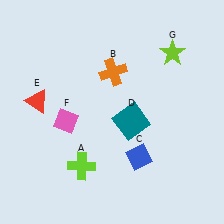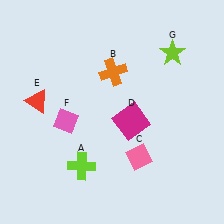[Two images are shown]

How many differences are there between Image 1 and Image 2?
There are 2 differences between the two images.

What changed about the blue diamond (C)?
In Image 1, C is blue. In Image 2, it changed to pink.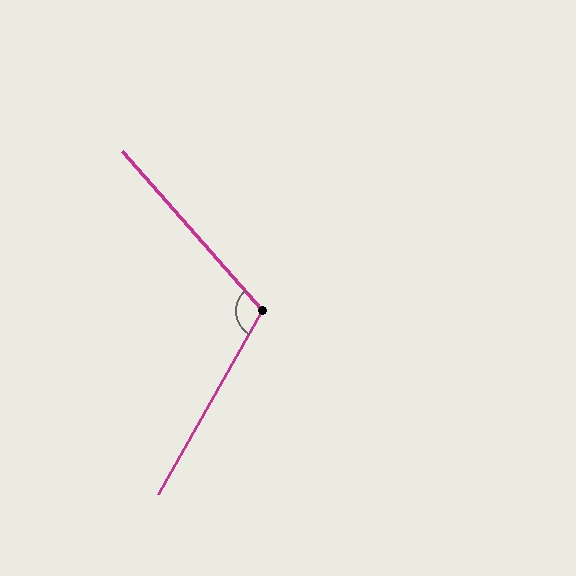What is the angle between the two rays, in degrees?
Approximately 109 degrees.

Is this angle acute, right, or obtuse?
It is obtuse.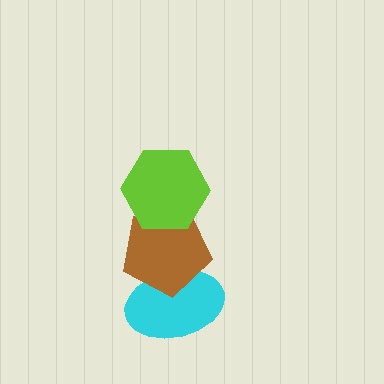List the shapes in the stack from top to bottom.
From top to bottom: the lime hexagon, the brown pentagon, the cyan ellipse.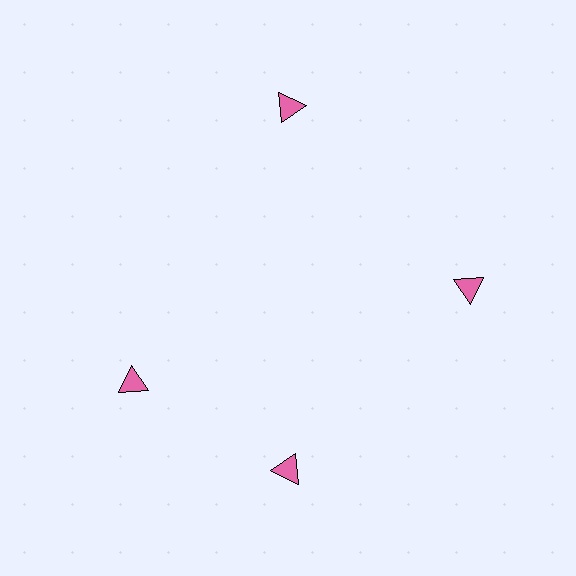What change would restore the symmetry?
The symmetry would be restored by rotating it back into even spacing with its neighbors so that all 4 triangles sit at equal angles and equal distance from the center.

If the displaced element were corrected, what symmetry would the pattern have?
It would have 4-fold rotational symmetry — the pattern would map onto itself every 90 degrees.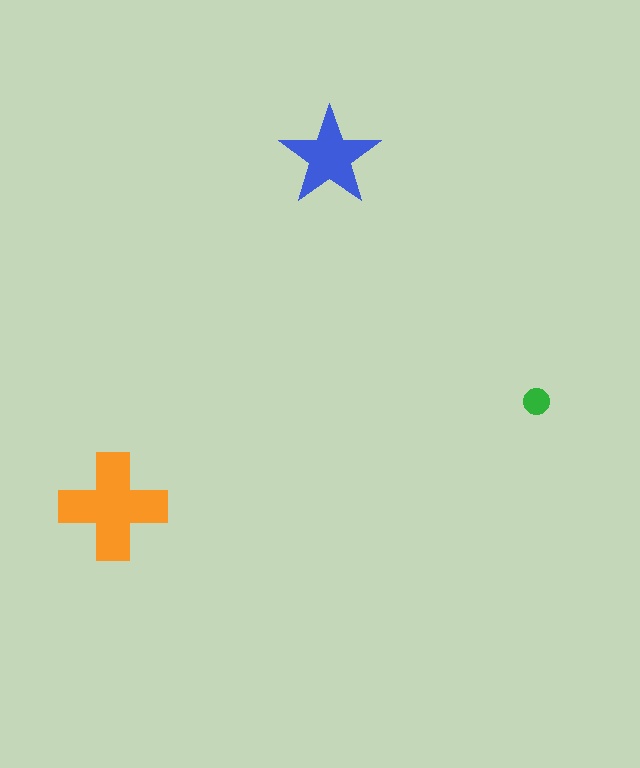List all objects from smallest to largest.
The green circle, the blue star, the orange cross.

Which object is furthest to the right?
The green circle is rightmost.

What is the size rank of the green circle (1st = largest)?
3rd.